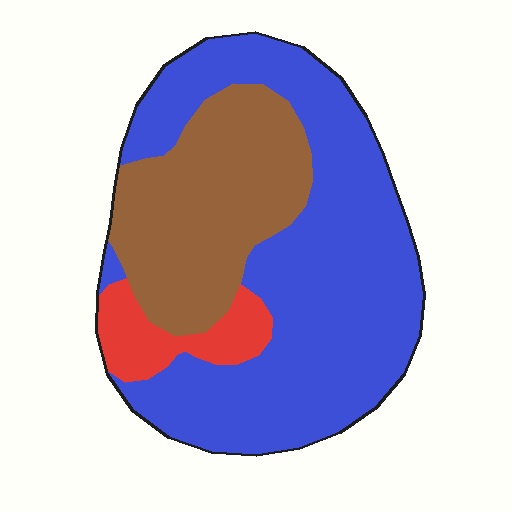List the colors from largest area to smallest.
From largest to smallest: blue, brown, red.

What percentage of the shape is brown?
Brown takes up about one third (1/3) of the shape.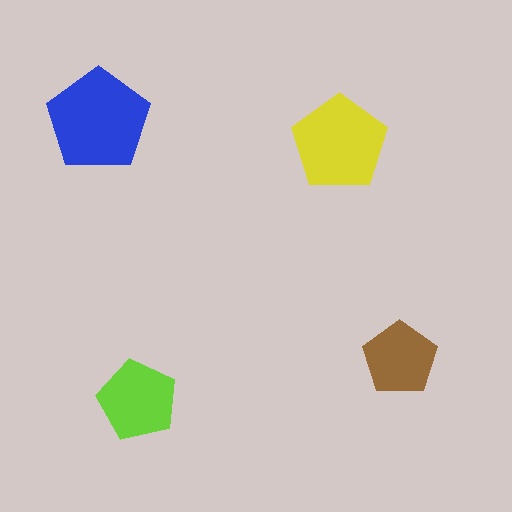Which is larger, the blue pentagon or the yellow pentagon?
The blue one.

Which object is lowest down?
The lime pentagon is bottommost.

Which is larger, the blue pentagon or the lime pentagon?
The blue one.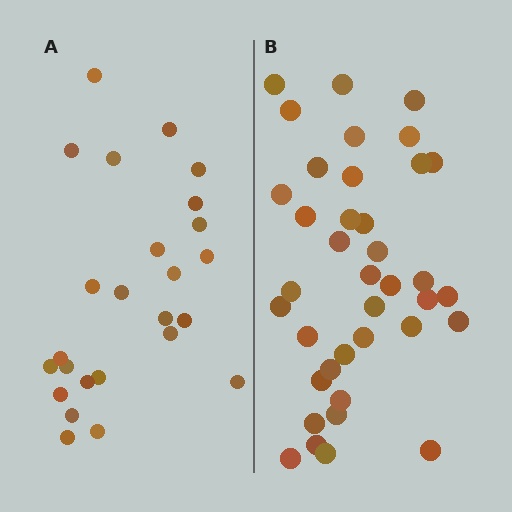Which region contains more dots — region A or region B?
Region B (the right region) has more dots.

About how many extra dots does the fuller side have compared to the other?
Region B has approximately 15 more dots than region A.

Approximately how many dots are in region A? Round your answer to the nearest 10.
About 20 dots. (The exact count is 25, which rounds to 20.)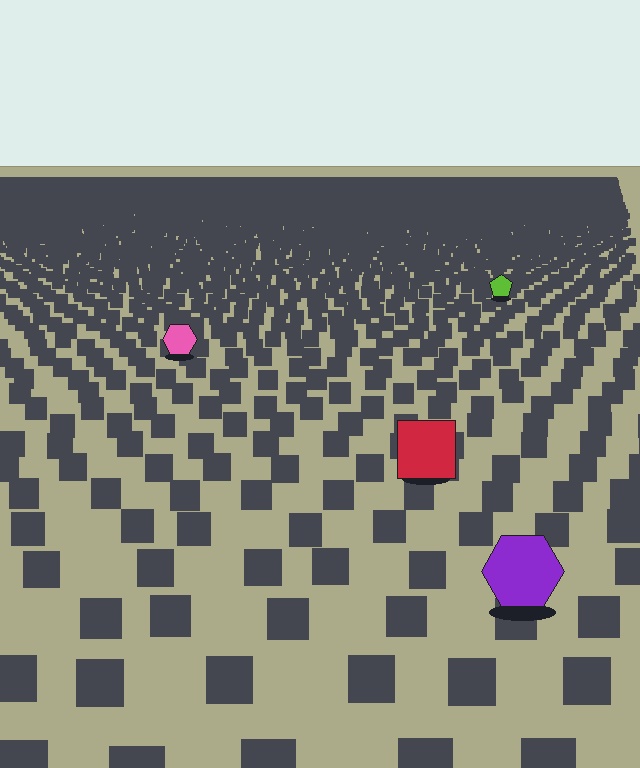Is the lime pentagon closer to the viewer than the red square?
No. The red square is closer — you can tell from the texture gradient: the ground texture is coarser near it.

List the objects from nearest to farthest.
From nearest to farthest: the purple hexagon, the red square, the pink hexagon, the lime pentagon.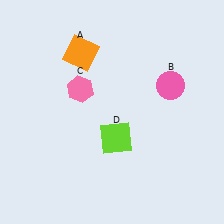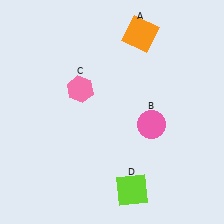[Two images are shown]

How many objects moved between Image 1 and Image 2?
3 objects moved between the two images.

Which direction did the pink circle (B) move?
The pink circle (B) moved down.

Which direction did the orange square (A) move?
The orange square (A) moved right.